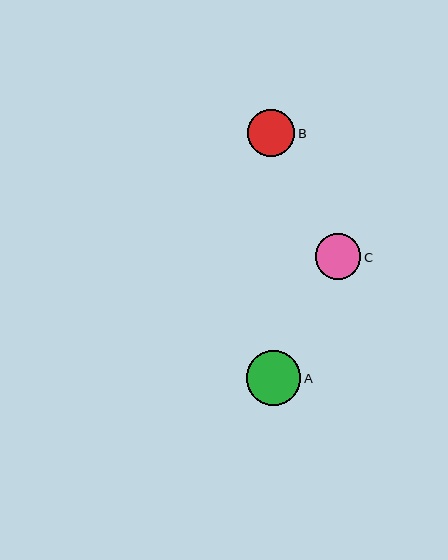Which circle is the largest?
Circle A is the largest with a size of approximately 54 pixels.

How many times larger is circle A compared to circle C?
Circle A is approximately 1.2 times the size of circle C.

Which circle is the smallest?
Circle C is the smallest with a size of approximately 46 pixels.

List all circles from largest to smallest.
From largest to smallest: A, B, C.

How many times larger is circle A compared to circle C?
Circle A is approximately 1.2 times the size of circle C.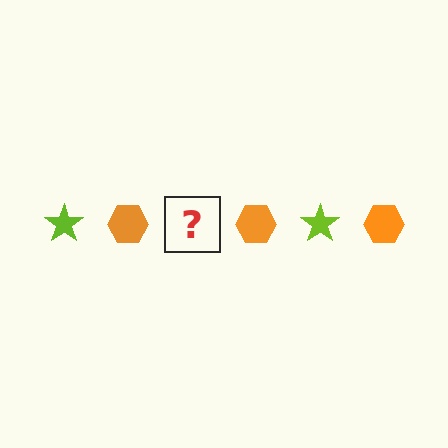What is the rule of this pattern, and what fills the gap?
The rule is that the pattern alternates between lime star and orange hexagon. The gap should be filled with a lime star.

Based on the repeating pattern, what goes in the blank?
The blank should be a lime star.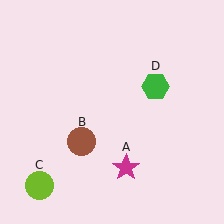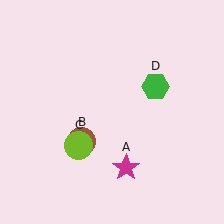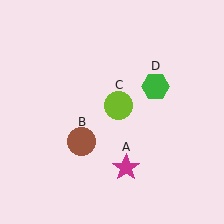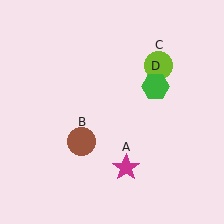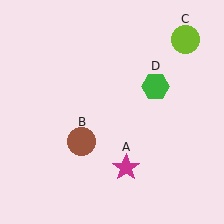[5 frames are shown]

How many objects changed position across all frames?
1 object changed position: lime circle (object C).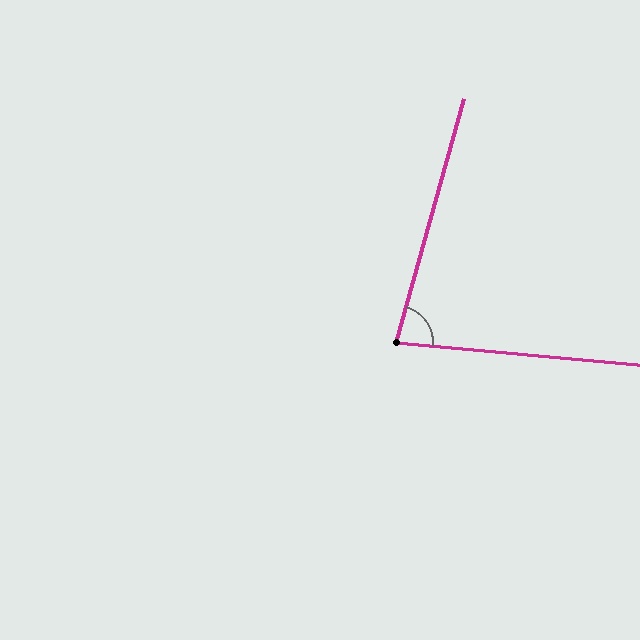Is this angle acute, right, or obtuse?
It is acute.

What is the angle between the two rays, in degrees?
Approximately 80 degrees.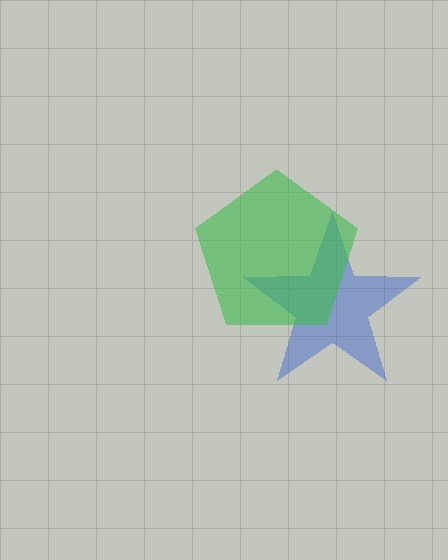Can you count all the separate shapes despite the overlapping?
Yes, there are 2 separate shapes.